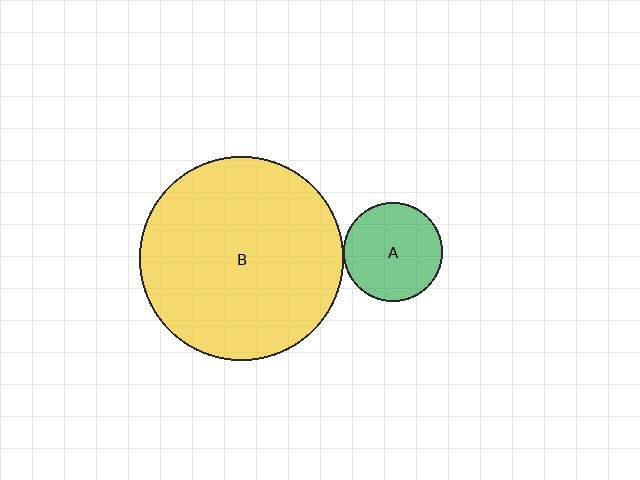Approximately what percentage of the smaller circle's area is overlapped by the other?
Approximately 5%.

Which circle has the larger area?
Circle B (yellow).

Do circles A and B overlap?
Yes.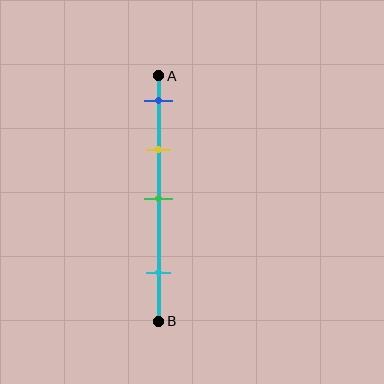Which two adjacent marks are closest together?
The blue and yellow marks are the closest adjacent pair.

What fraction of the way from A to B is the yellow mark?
The yellow mark is approximately 30% (0.3) of the way from A to B.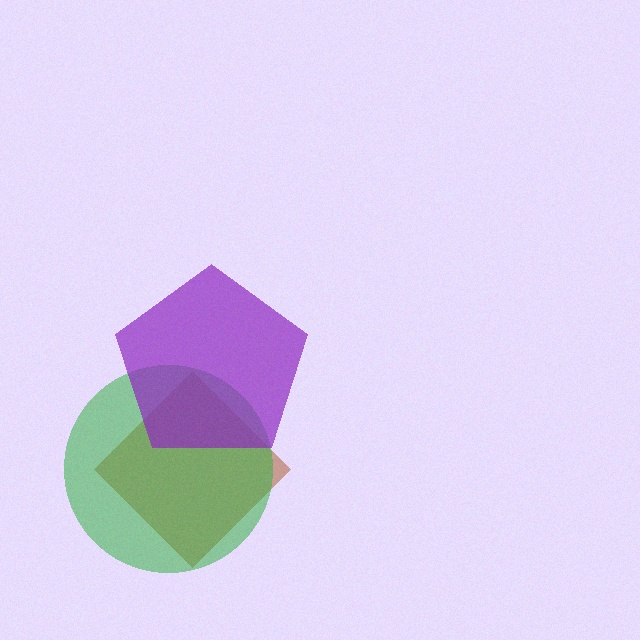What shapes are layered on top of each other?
The layered shapes are: a brown diamond, a green circle, a purple pentagon.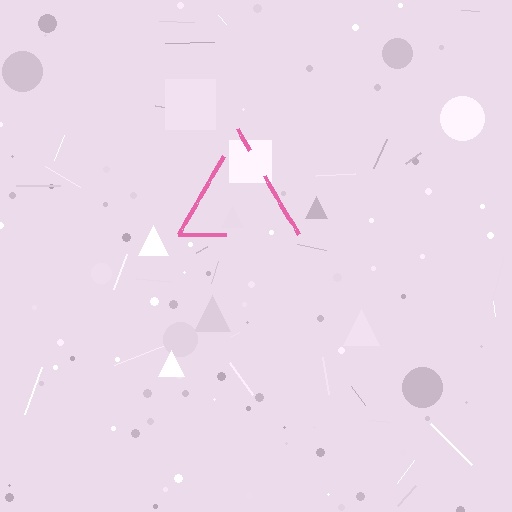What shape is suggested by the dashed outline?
The dashed outline suggests a triangle.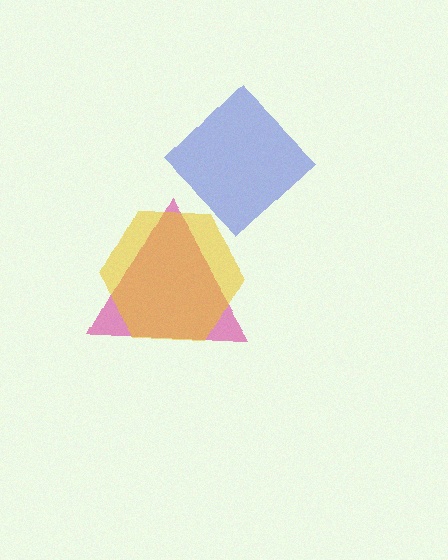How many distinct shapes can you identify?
There are 3 distinct shapes: a magenta triangle, a yellow hexagon, a blue diamond.